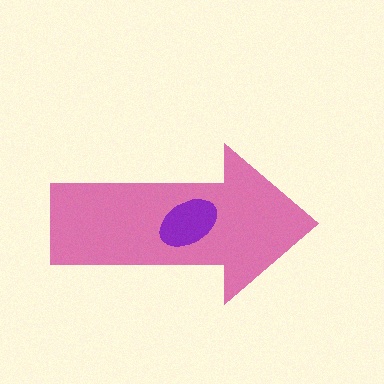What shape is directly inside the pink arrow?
The purple ellipse.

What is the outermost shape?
The pink arrow.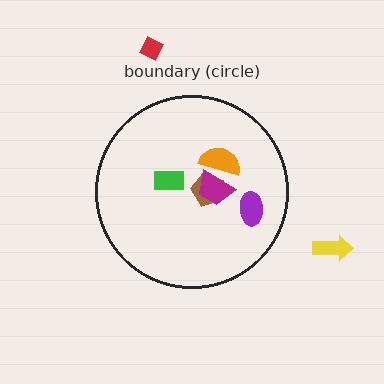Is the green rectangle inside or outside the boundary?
Inside.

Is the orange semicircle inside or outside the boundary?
Inside.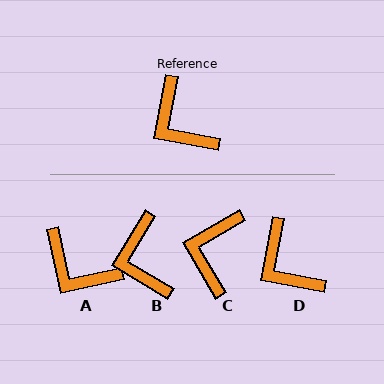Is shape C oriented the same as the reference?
No, it is off by about 49 degrees.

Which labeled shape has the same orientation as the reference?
D.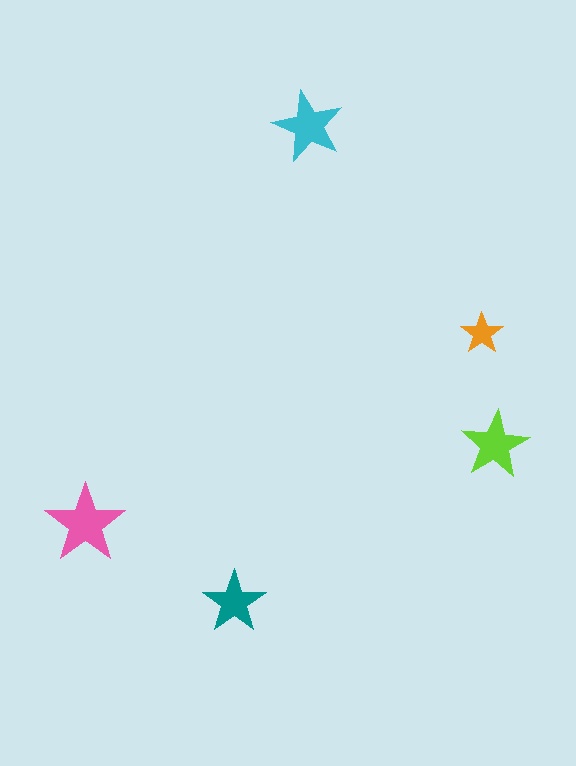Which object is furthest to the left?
The pink star is leftmost.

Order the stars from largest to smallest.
the pink one, the cyan one, the lime one, the teal one, the orange one.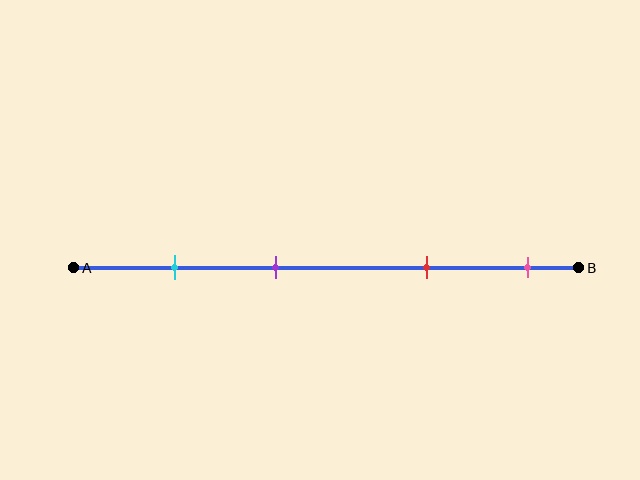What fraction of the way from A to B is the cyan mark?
The cyan mark is approximately 20% (0.2) of the way from A to B.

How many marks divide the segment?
There are 4 marks dividing the segment.